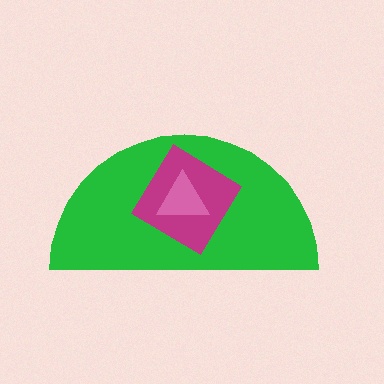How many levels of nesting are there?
3.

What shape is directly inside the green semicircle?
The magenta diamond.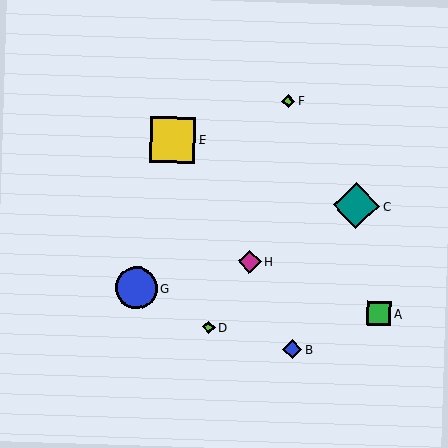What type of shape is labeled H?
Shape H is a magenta diamond.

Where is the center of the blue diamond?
The center of the blue diamond is at (292, 349).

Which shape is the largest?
The teal diamond (labeled C) is the largest.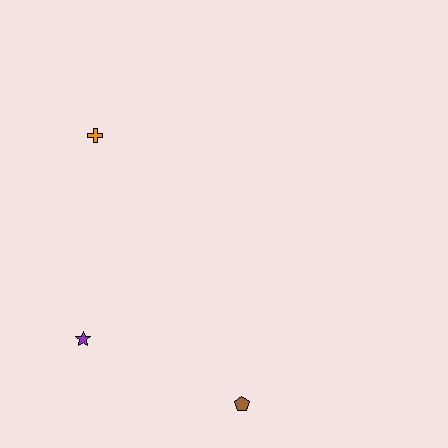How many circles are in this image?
There are no circles.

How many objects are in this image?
There are 3 objects.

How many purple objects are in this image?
There is 1 purple object.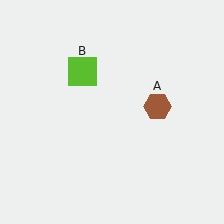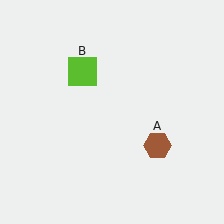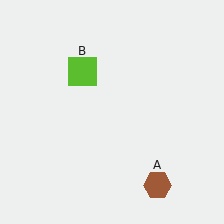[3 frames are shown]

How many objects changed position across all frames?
1 object changed position: brown hexagon (object A).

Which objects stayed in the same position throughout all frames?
Lime square (object B) remained stationary.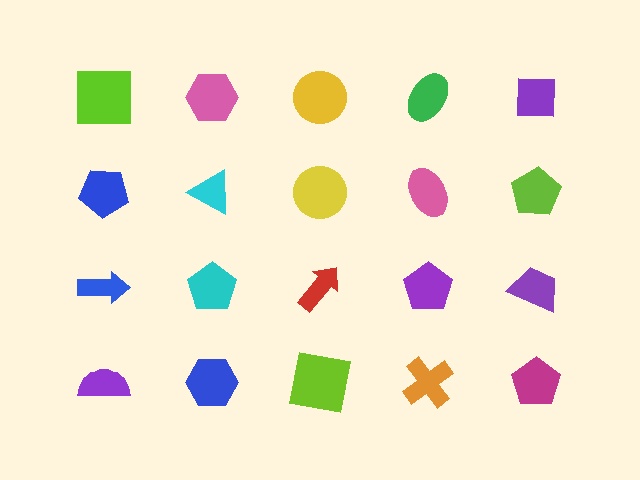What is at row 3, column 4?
A purple pentagon.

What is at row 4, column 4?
An orange cross.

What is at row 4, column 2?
A blue hexagon.